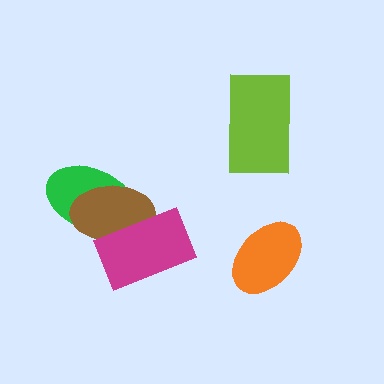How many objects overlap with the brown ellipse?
2 objects overlap with the brown ellipse.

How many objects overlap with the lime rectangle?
0 objects overlap with the lime rectangle.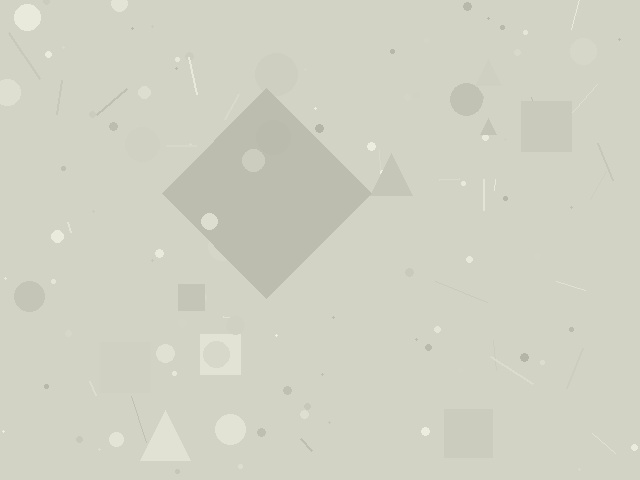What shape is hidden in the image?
A diamond is hidden in the image.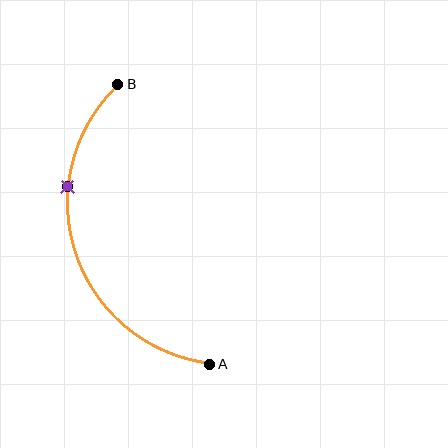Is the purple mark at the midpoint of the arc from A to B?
No. The purple mark lies on the arc but is closer to endpoint B. The arc midpoint would be at the point on the curve equidistant along the arc from both A and B.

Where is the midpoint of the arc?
The arc midpoint is the point on the curve farthest from the straight line joining A and B. It sits to the left of that line.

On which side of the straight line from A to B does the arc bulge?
The arc bulges to the left of the straight line connecting A and B.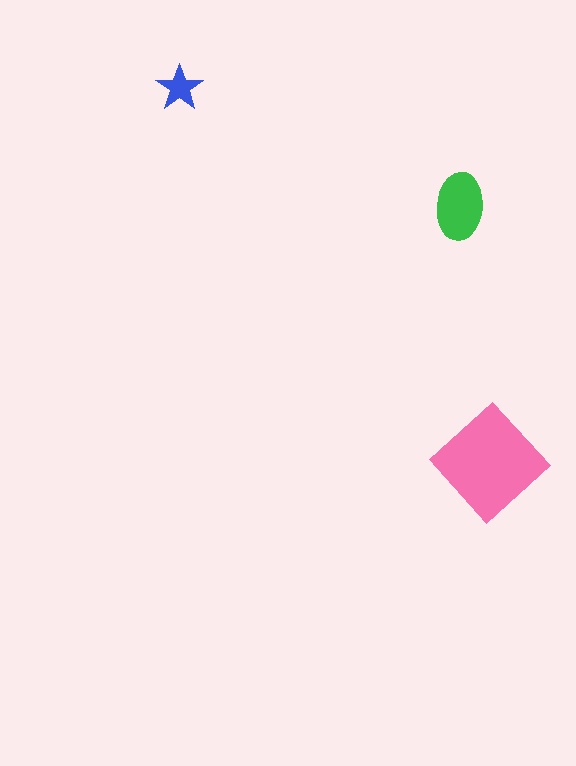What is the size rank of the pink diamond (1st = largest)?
1st.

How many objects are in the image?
There are 3 objects in the image.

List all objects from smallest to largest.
The blue star, the green ellipse, the pink diamond.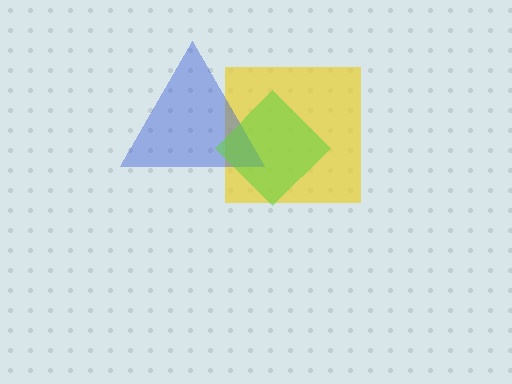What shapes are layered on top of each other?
The layered shapes are: a yellow square, a blue triangle, a lime diamond.